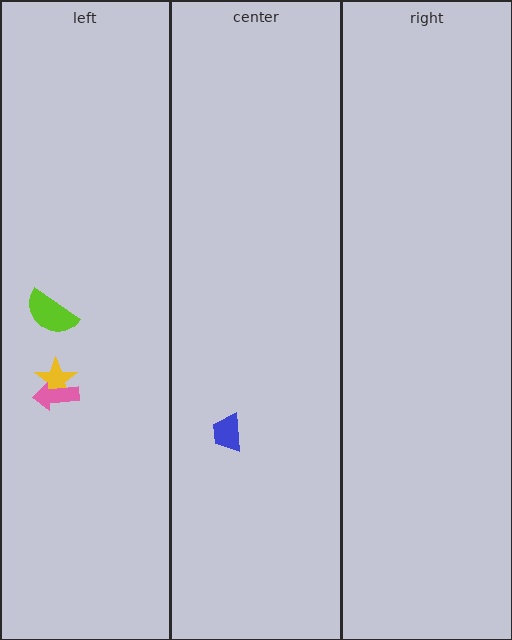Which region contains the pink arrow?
The left region.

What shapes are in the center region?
The blue trapezoid.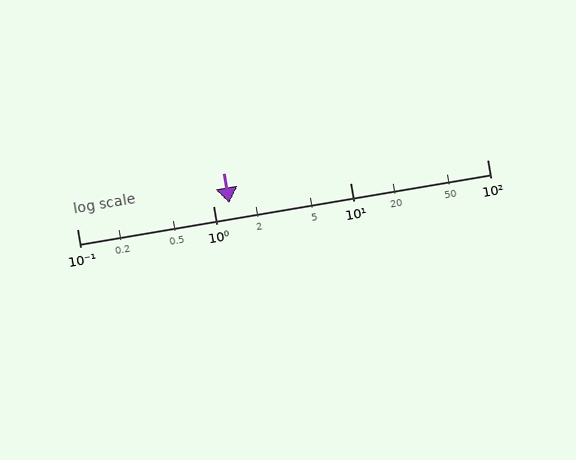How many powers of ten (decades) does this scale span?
The scale spans 3 decades, from 0.1 to 100.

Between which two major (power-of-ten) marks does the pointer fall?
The pointer is between 1 and 10.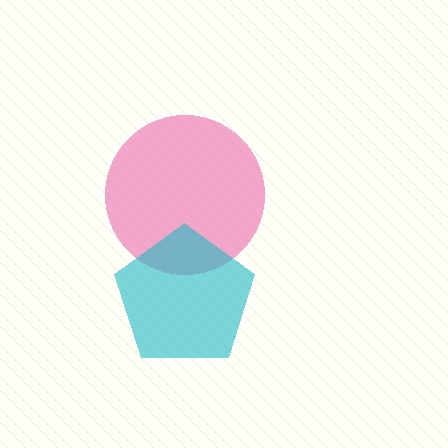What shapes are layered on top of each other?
The layered shapes are: a pink circle, a cyan pentagon.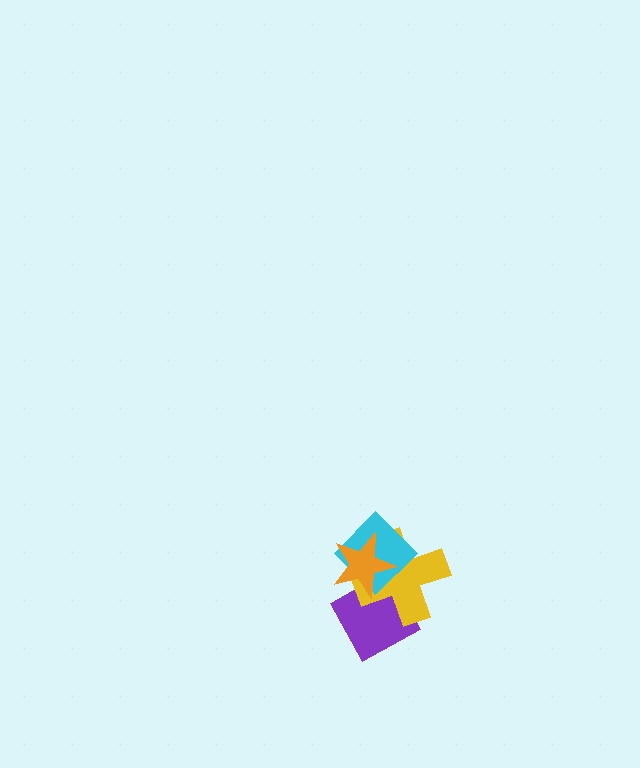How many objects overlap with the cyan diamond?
3 objects overlap with the cyan diamond.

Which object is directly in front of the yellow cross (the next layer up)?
The cyan diamond is directly in front of the yellow cross.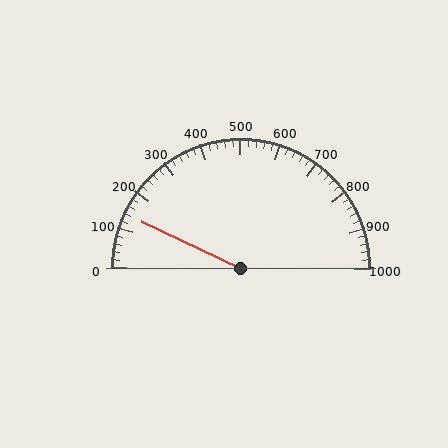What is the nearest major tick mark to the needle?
The nearest major tick mark is 100.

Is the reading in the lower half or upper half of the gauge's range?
The reading is in the lower half of the range (0 to 1000).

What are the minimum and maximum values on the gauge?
The gauge ranges from 0 to 1000.